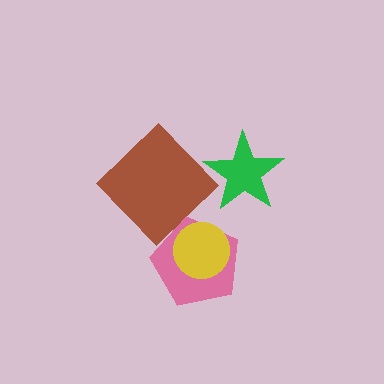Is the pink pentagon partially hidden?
Yes, it is partially covered by another shape.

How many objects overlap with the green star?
0 objects overlap with the green star.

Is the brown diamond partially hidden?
No, no other shape covers it.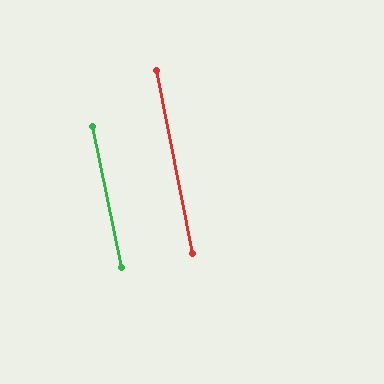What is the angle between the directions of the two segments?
Approximately 1 degree.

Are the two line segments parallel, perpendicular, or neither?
Parallel — their directions differ by only 0.8°.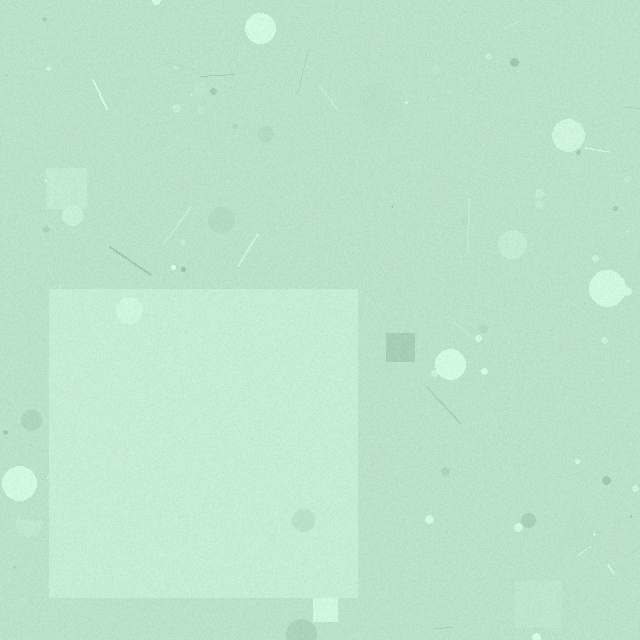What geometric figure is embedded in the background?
A square is embedded in the background.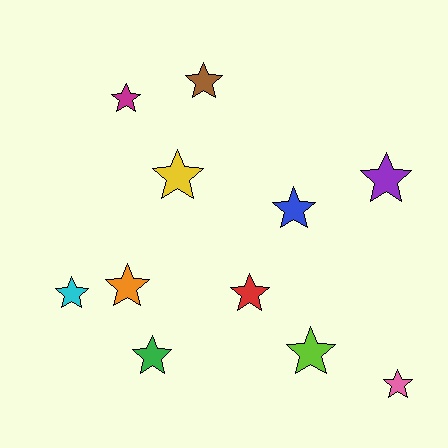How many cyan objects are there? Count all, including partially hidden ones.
There is 1 cyan object.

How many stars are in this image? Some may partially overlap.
There are 11 stars.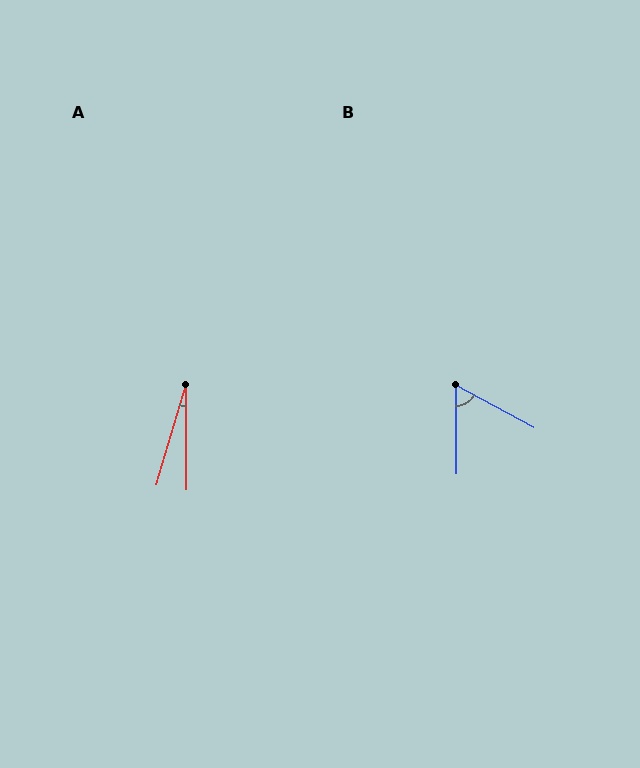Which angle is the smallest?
A, at approximately 17 degrees.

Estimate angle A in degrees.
Approximately 17 degrees.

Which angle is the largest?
B, at approximately 61 degrees.